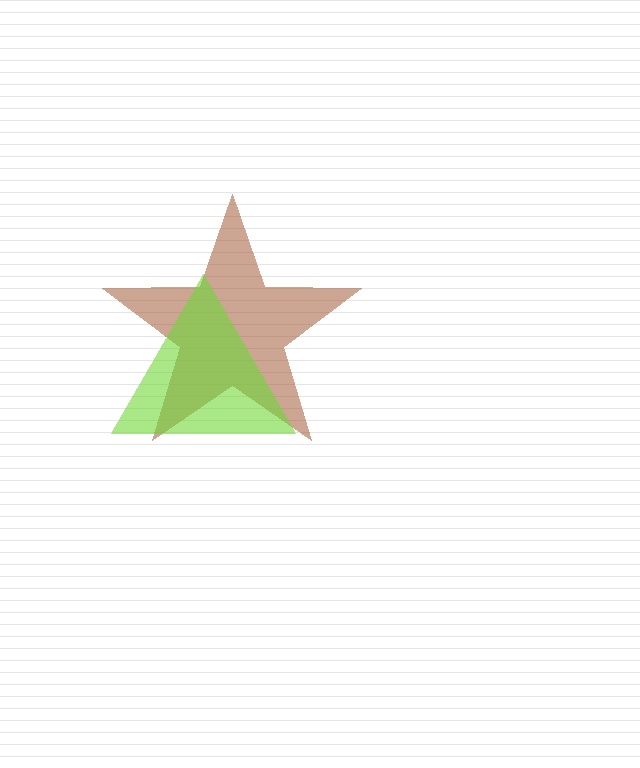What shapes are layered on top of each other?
The layered shapes are: a brown star, a lime triangle.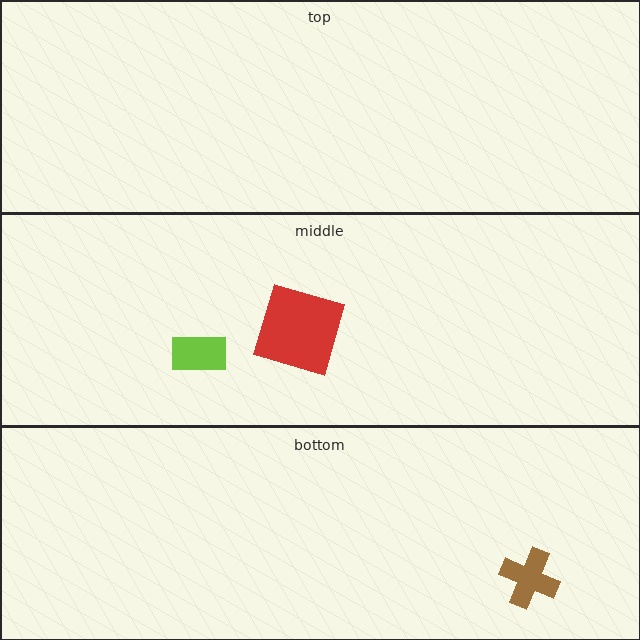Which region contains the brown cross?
The bottom region.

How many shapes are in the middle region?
2.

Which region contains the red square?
The middle region.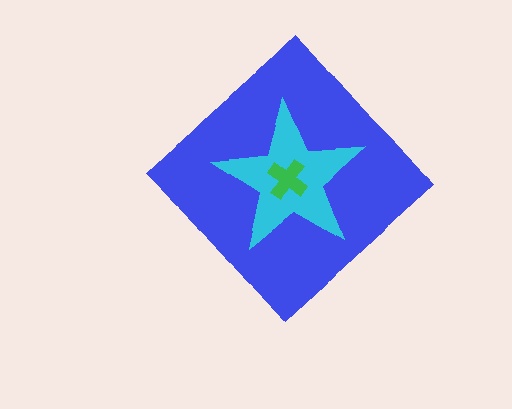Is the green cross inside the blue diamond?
Yes.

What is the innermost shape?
The green cross.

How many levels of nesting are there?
3.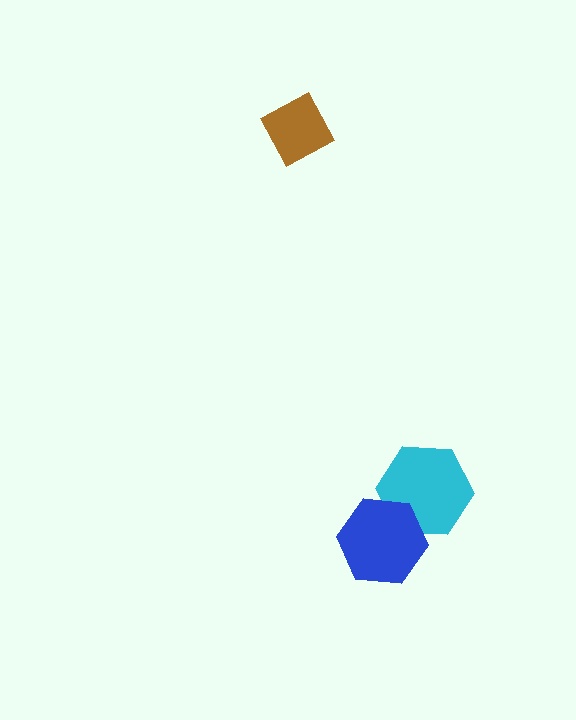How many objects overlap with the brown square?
0 objects overlap with the brown square.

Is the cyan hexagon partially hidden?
Yes, it is partially covered by another shape.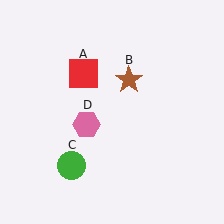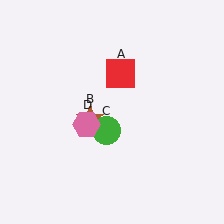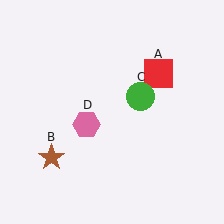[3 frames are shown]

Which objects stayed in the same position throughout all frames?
Pink hexagon (object D) remained stationary.